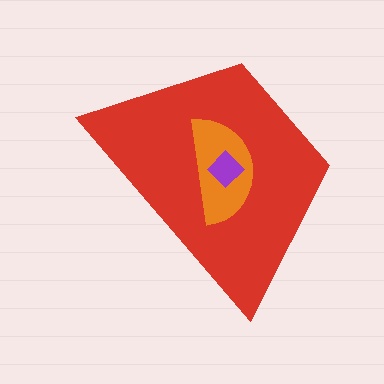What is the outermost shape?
The red trapezoid.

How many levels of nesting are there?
3.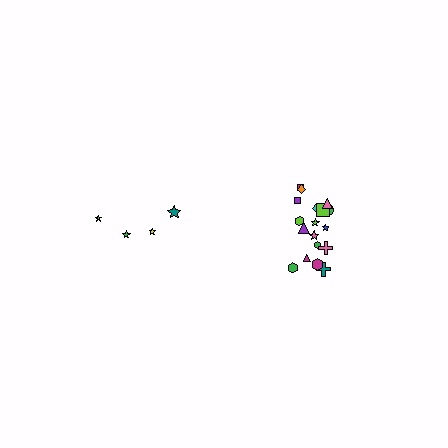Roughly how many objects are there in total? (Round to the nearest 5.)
Roughly 20 objects in total.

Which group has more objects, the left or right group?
The right group.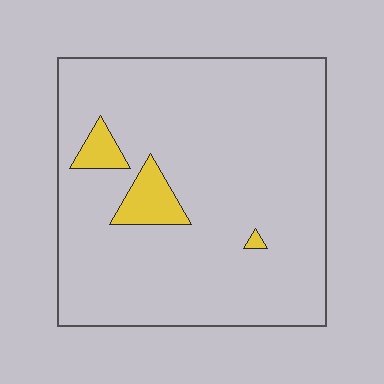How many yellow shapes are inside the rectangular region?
3.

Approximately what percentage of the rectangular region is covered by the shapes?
Approximately 5%.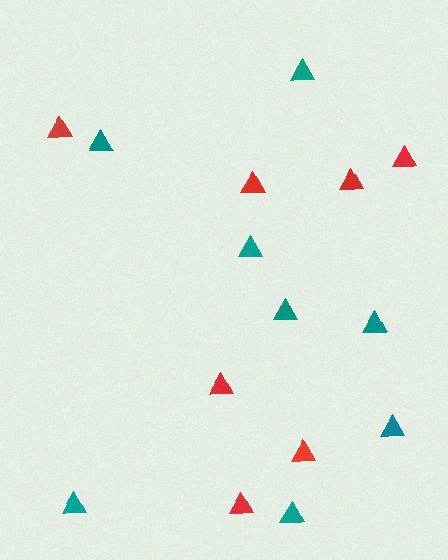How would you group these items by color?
There are 2 groups: one group of red triangles (7) and one group of teal triangles (8).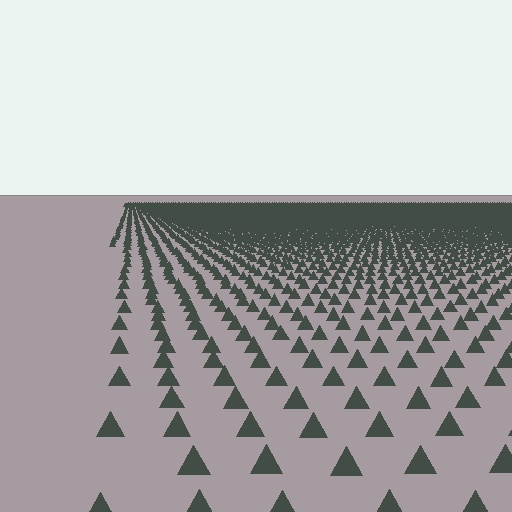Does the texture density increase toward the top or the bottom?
Density increases toward the top.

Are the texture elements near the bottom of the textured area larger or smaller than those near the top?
Larger. Near the bottom, elements are closer to the viewer and appear at a bigger on-screen size.